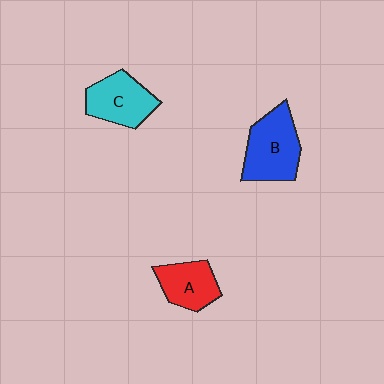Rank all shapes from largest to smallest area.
From largest to smallest: B (blue), C (cyan), A (red).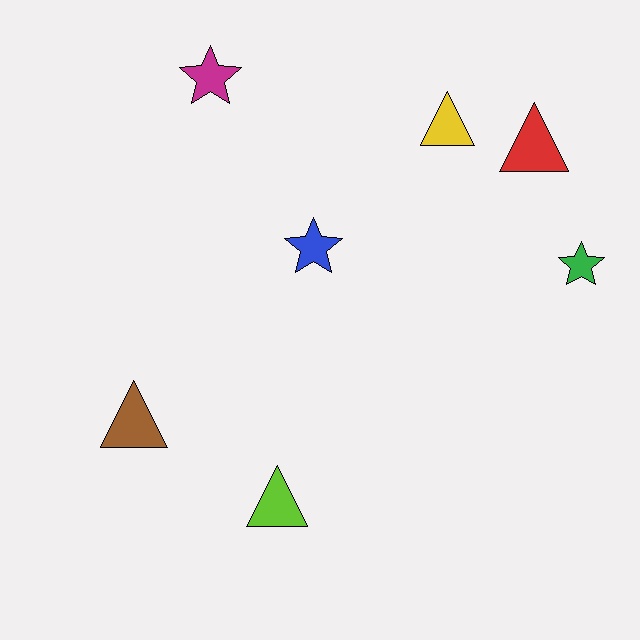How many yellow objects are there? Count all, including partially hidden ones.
There is 1 yellow object.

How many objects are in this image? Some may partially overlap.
There are 7 objects.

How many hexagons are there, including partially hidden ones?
There are no hexagons.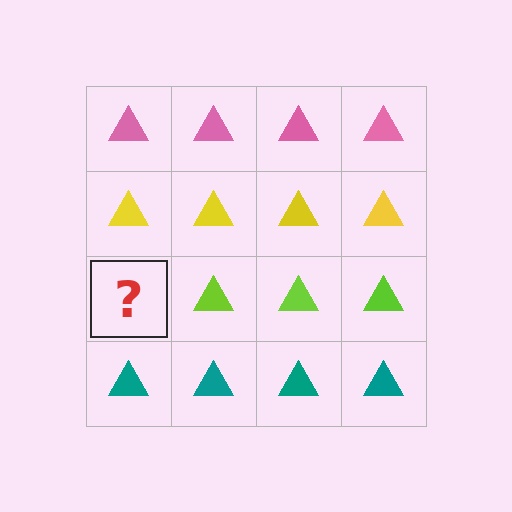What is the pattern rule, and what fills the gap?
The rule is that each row has a consistent color. The gap should be filled with a lime triangle.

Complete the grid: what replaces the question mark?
The question mark should be replaced with a lime triangle.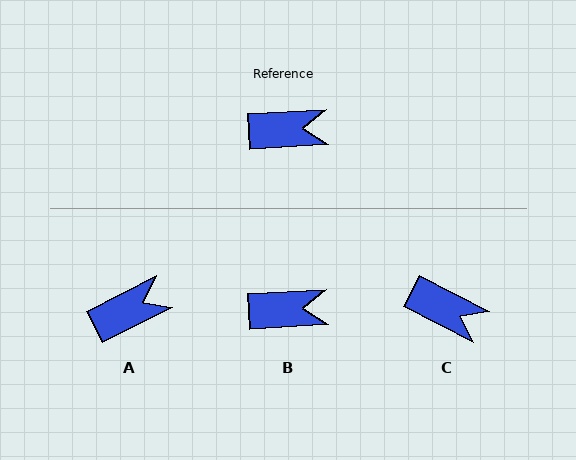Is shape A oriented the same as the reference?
No, it is off by about 23 degrees.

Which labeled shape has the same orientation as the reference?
B.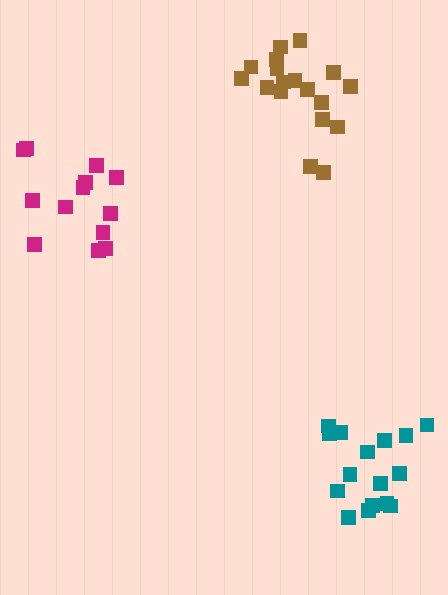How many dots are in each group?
Group 1: 13 dots, Group 2: 16 dots, Group 3: 18 dots (47 total).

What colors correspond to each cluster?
The clusters are colored: magenta, teal, brown.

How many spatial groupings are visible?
There are 3 spatial groupings.